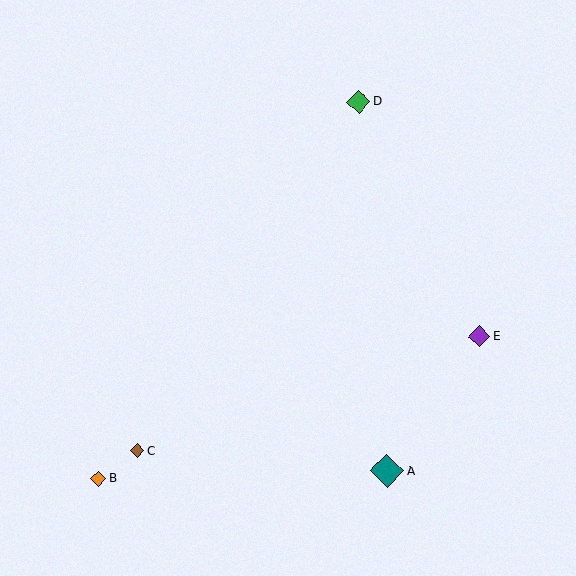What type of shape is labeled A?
Shape A is a teal diamond.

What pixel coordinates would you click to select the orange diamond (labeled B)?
Click at (98, 478) to select the orange diamond B.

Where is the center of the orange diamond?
The center of the orange diamond is at (98, 478).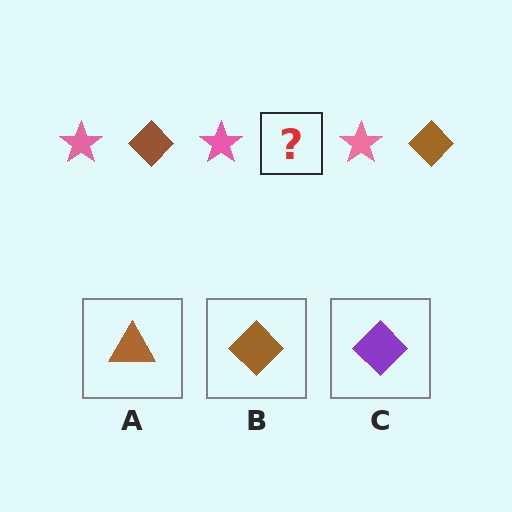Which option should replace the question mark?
Option B.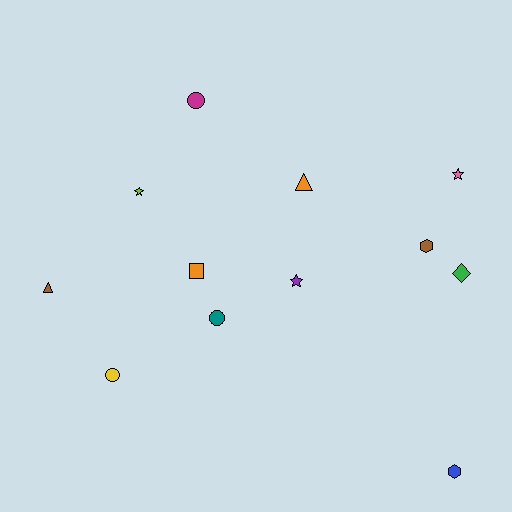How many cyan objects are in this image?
There are no cyan objects.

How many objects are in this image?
There are 12 objects.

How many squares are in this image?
There is 1 square.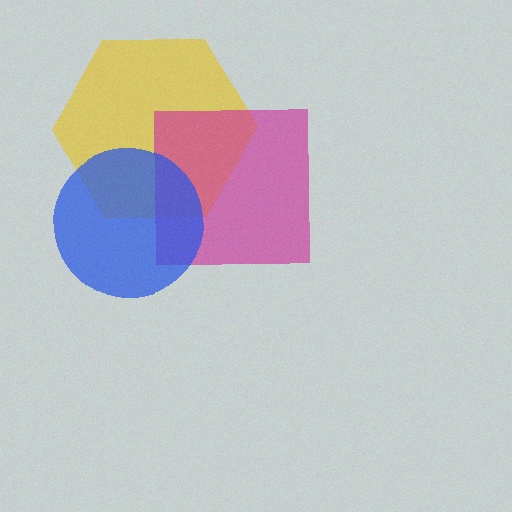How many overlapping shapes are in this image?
There are 3 overlapping shapes in the image.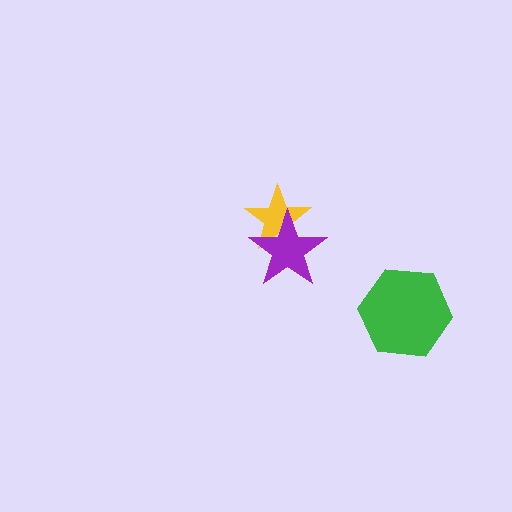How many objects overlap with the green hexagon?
0 objects overlap with the green hexagon.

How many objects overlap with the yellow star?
1 object overlaps with the yellow star.